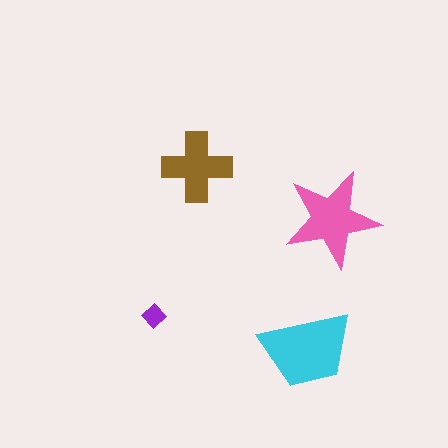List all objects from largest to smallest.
The cyan trapezoid, the pink star, the brown cross, the purple diamond.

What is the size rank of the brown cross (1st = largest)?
3rd.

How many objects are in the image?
There are 4 objects in the image.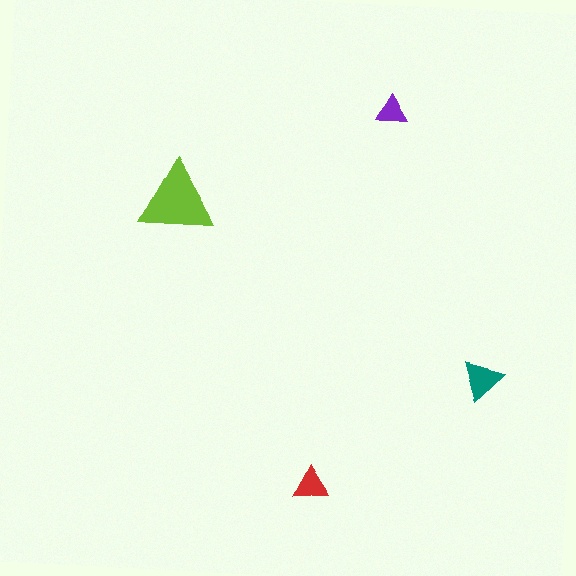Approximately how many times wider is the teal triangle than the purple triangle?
About 1.5 times wider.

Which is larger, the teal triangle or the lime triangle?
The lime one.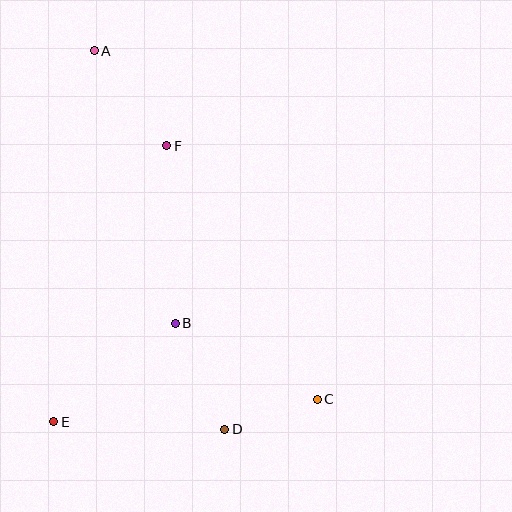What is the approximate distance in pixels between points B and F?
The distance between B and F is approximately 178 pixels.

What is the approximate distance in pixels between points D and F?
The distance between D and F is approximately 290 pixels.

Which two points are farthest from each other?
Points A and C are farthest from each other.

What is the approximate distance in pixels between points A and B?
The distance between A and B is approximately 284 pixels.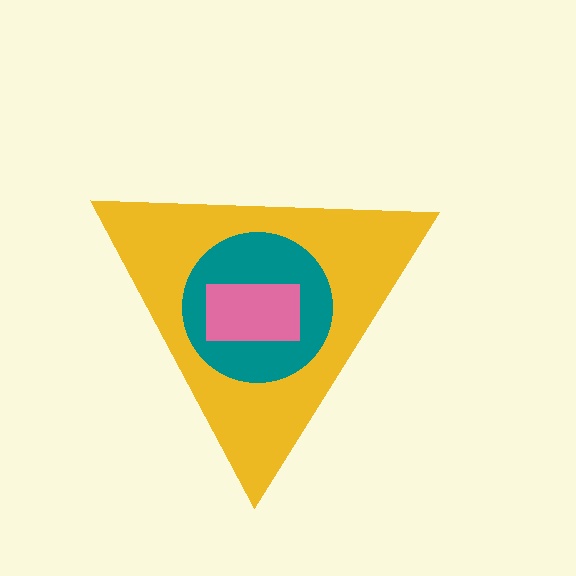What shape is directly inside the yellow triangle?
The teal circle.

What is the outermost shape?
The yellow triangle.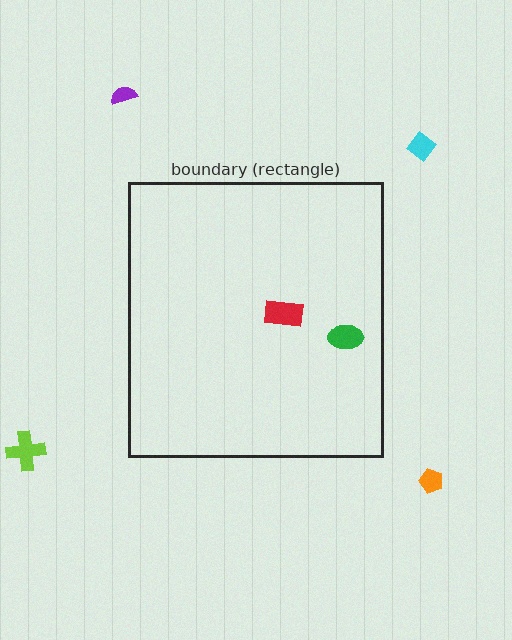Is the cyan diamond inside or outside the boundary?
Outside.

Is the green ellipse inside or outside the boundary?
Inside.